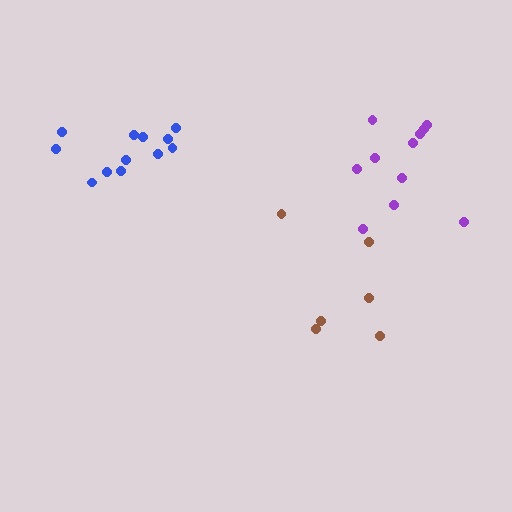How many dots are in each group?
Group 1: 6 dots, Group 2: 12 dots, Group 3: 11 dots (29 total).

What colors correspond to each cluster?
The clusters are colored: brown, blue, purple.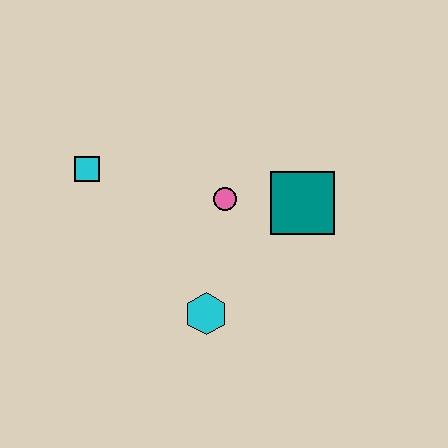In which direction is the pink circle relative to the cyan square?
The pink circle is to the right of the cyan square.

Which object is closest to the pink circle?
The teal square is closest to the pink circle.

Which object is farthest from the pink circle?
The cyan square is farthest from the pink circle.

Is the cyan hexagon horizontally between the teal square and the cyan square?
Yes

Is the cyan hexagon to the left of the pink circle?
Yes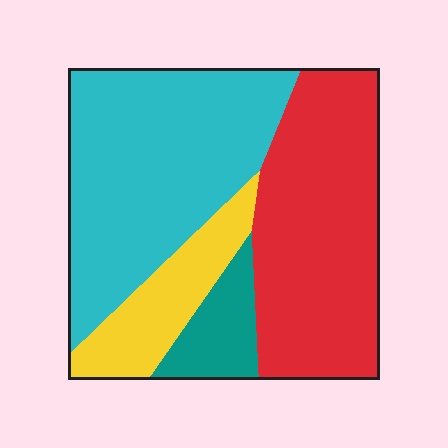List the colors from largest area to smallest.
From largest to smallest: cyan, red, yellow, teal.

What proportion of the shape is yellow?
Yellow takes up about one eighth (1/8) of the shape.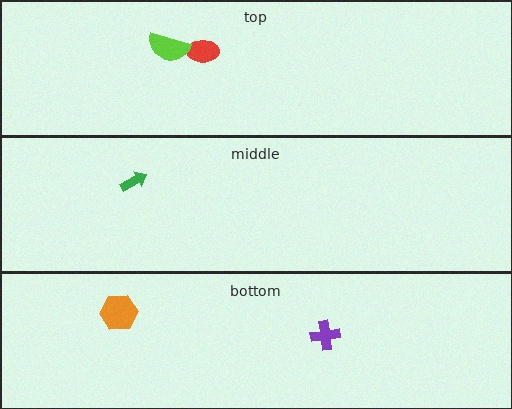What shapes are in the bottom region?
The purple cross, the orange hexagon.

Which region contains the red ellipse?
The top region.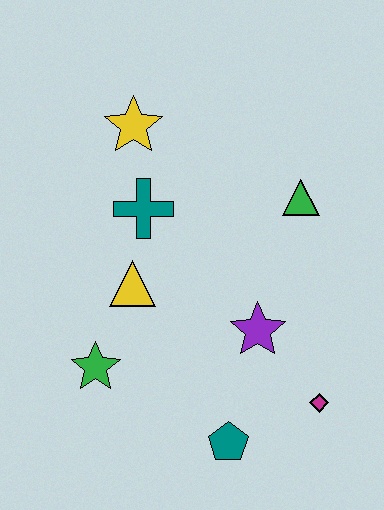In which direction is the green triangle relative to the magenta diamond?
The green triangle is above the magenta diamond.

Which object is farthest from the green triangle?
The green star is farthest from the green triangle.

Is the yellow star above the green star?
Yes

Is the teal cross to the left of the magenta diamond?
Yes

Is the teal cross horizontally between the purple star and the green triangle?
No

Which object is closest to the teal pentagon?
The magenta diamond is closest to the teal pentagon.